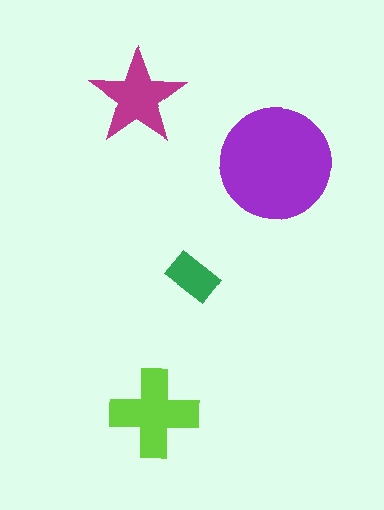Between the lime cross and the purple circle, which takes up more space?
The purple circle.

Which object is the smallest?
The green rectangle.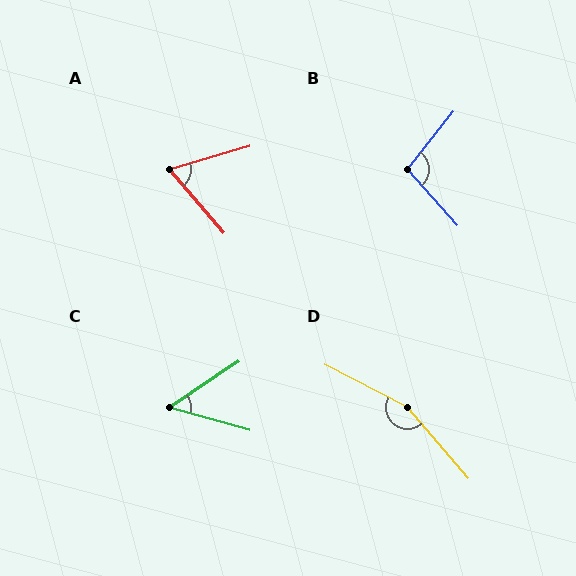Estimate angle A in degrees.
Approximately 66 degrees.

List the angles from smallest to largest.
C (50°), A (66°), B (100°), D (158°).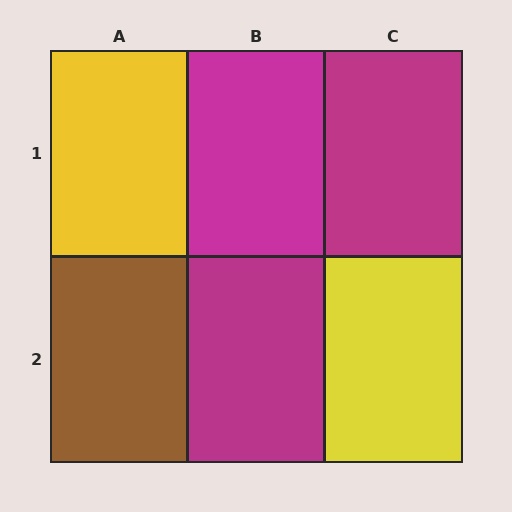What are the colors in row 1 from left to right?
Yellow, magenta, magenta.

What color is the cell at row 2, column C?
Yellow.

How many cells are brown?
1 cell is brown.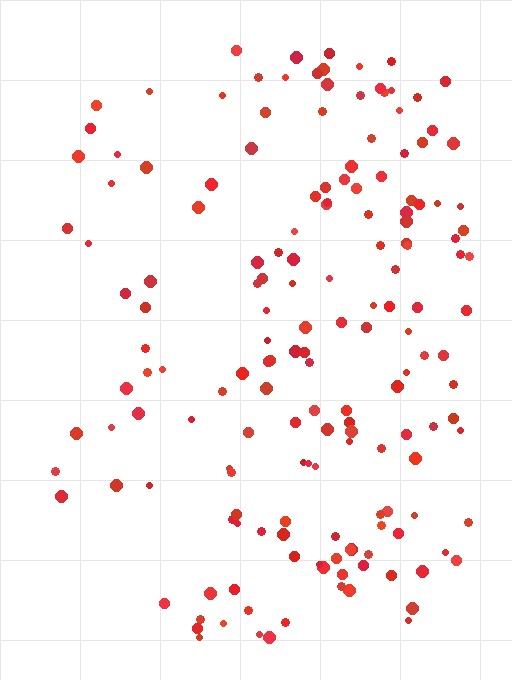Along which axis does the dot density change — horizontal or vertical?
Horizontal.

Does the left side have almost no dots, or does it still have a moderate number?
Still a moderate number, just noticeably fewer than the right.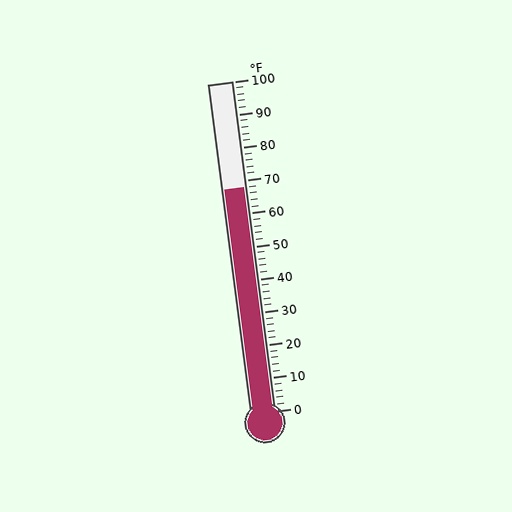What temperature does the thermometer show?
The thermometer shows approximately 68°F.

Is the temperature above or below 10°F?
The temperature is above 10°F.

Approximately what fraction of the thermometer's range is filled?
The thermometer is filled to approximately 70% of its range.